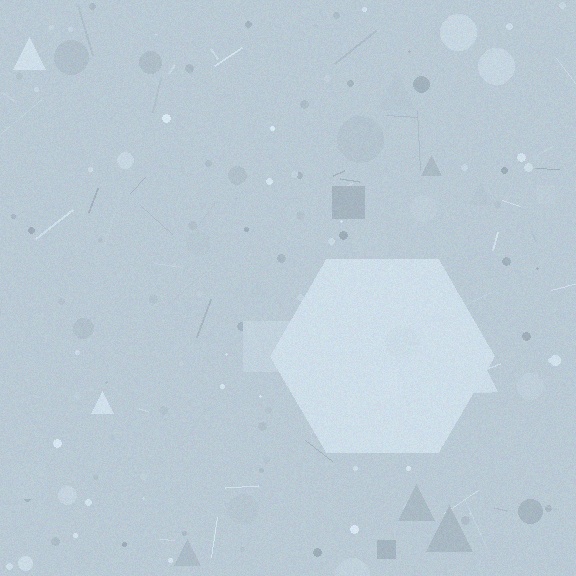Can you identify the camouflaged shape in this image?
The camouflaged shape is a hexagon.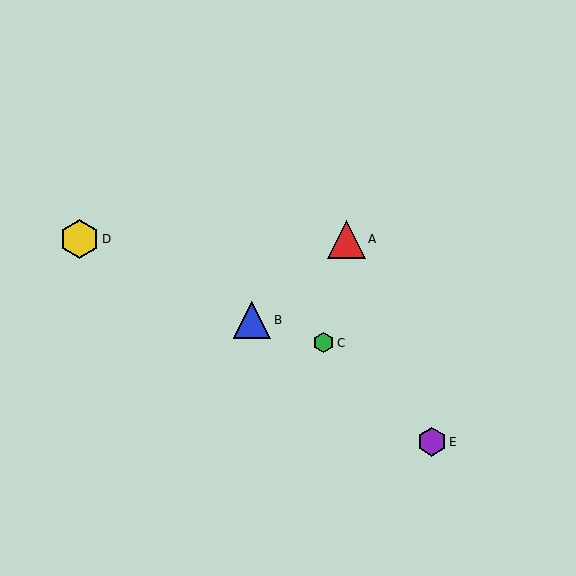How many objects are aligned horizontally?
2 objects (A, D) are aligned horizontally.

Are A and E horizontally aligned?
No, A is at y≈239 and E is at y≈442.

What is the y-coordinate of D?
Object D is at y≈239.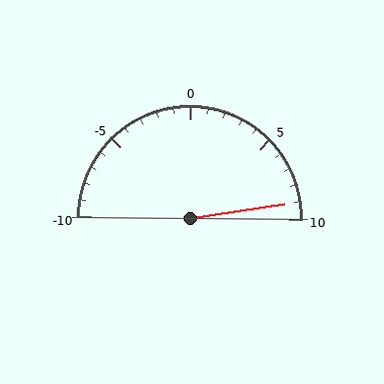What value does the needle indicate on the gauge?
The needle indicates approximately 9.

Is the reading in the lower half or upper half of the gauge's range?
The reading is in the upper half of the range (-10 to 10).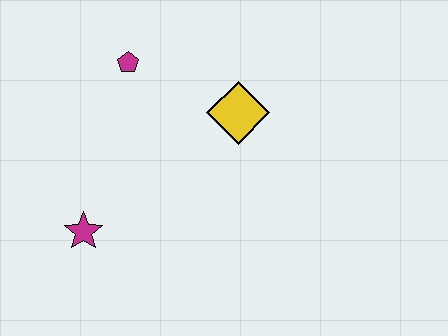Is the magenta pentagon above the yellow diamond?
Yes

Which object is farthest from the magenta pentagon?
The magenta star is farthest from the magenta pentagon.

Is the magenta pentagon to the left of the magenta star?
No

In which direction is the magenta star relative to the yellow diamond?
The magenta star is to the left of the yellow diamond.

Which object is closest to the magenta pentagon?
The yellow diamond is closest to the magenta pentagon.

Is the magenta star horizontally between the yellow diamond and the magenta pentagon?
No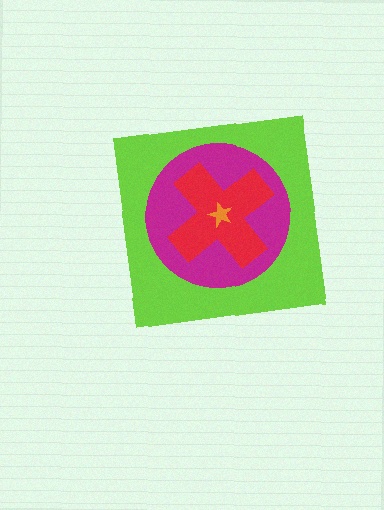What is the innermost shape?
The orange star.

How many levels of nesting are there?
4.